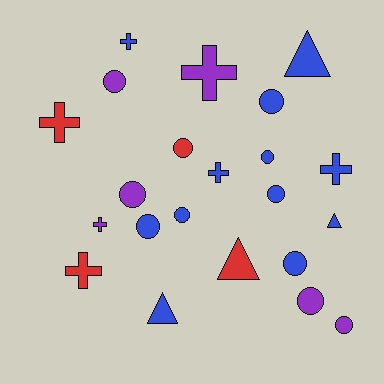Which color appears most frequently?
Blue, with 12 objects.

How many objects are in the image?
There are 22 objects.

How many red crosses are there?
There are 2 red crosses.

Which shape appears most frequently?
Circle, with 11 objects.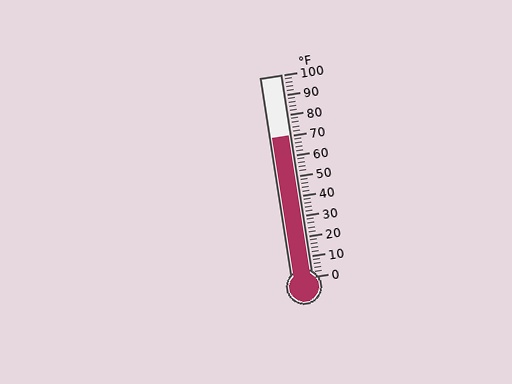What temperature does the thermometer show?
The thermometer shows approximately 70°F.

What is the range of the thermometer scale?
The thermometer scale ranges from 0°F to 100°F.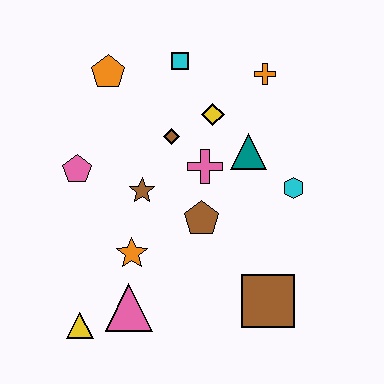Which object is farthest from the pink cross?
The yellow triangle is farthest from the pink cross.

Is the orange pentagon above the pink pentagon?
Yes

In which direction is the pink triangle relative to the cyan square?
The pink triangle is below the cyan square.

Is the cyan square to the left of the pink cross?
Yes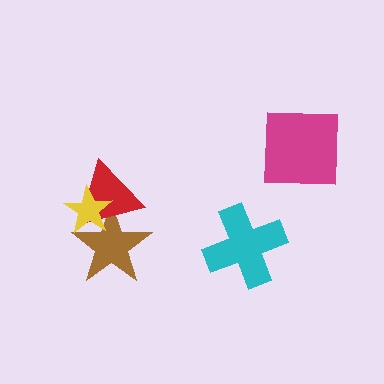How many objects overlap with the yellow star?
2 objects overlap with the yellow star.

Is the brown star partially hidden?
Yes, it is partially covered by another shape.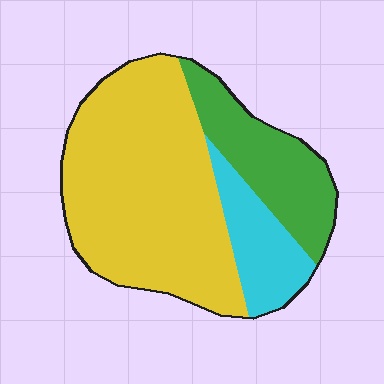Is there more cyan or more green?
Green.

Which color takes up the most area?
Yellow, at roughly 60%.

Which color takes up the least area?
Cyan, at roughly 15%.